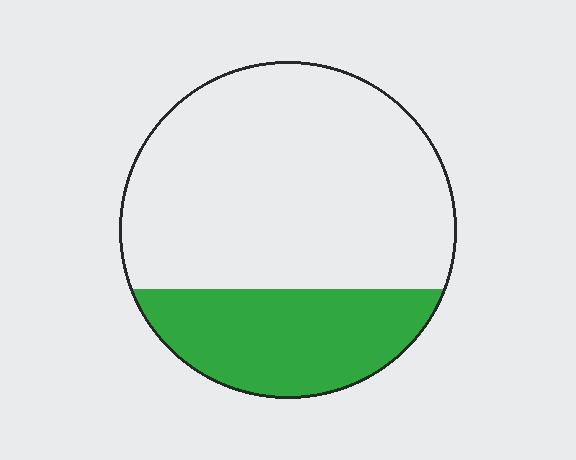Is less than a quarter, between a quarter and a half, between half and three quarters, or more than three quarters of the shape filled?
Between a quarter and a half.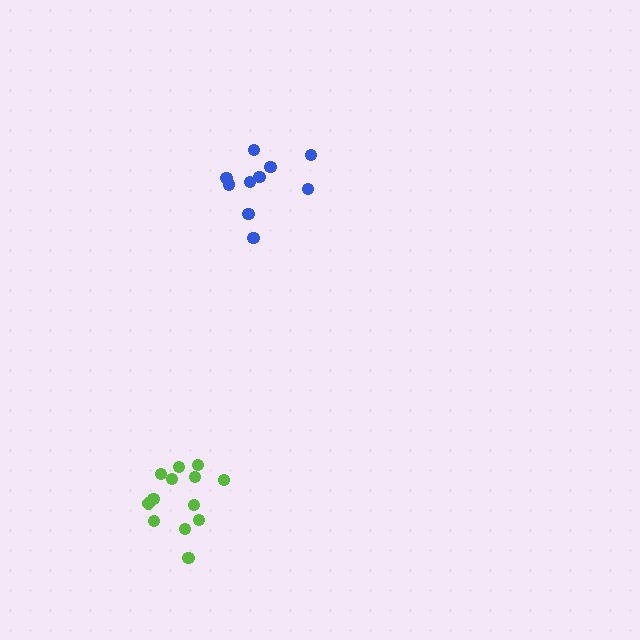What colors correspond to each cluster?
The clusters are colored: blue, lime.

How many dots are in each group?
Group 1: 10 dots, Group 2: 13 dots (23 total).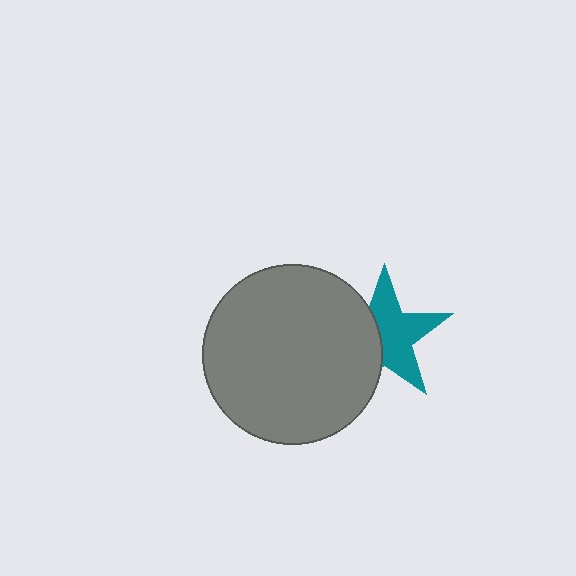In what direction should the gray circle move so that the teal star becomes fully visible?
The gray circle should move left. That is the shortest direction to clear the overlap and leave the teal star fully visible.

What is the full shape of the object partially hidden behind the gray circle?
The partially hidden object is a teal star.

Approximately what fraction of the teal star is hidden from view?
Roughly 40% of the teal star is hidden behind the gray circle.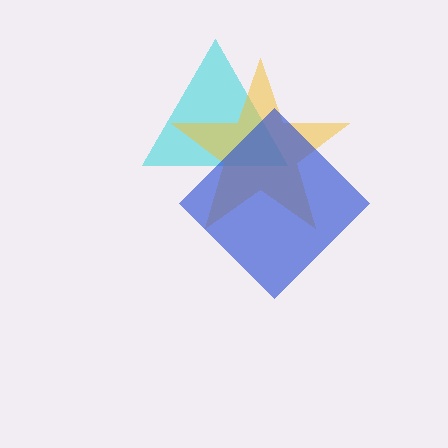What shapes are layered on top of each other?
The layered shapes are: a cyan triangle, a yellow star, a blue diamond.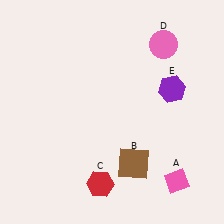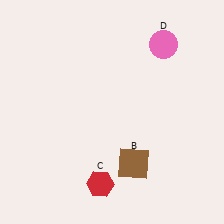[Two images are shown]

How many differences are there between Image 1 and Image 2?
There are 2 differences between the two images.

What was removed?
The purple hexagon (E), the pink diamond (A) were removed in Image 2.